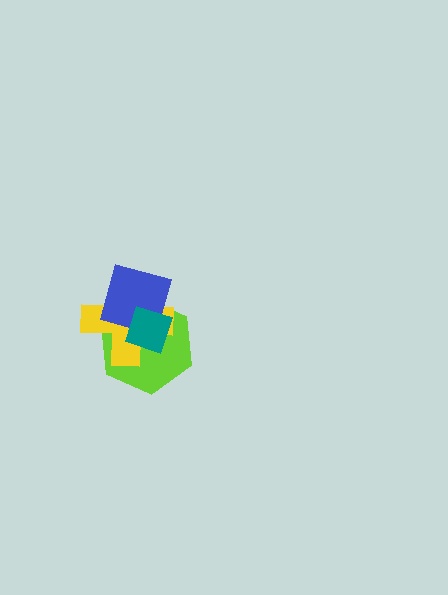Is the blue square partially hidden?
Yes, it is partially covered by another shape.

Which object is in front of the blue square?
The teal diamond is in front of the blue square.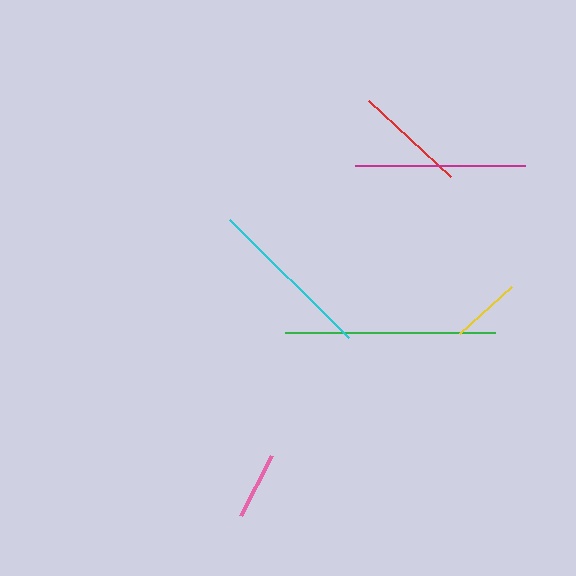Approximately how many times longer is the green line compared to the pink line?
The green line is approximately 3.1 times the length of the pink line.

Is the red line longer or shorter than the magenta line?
The magenta line is longer than the red line.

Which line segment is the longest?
The green line is the longest at approximately 210 pixels.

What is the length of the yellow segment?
The yellow segment is approximately 70 pixels long.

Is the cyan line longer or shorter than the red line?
The cyan line is longer than the red line.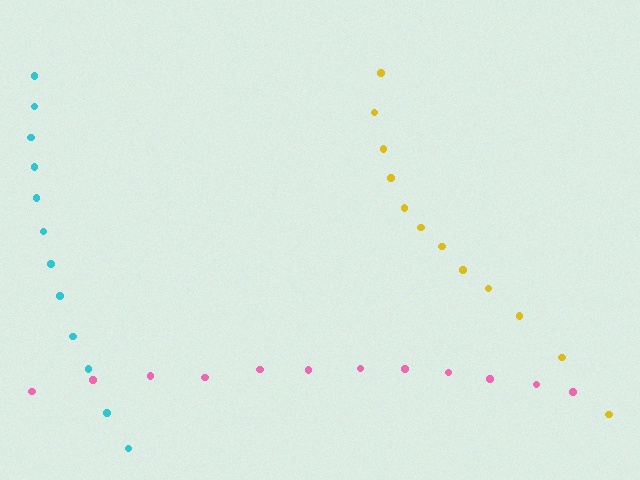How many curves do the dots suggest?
There are 3 distinct paths.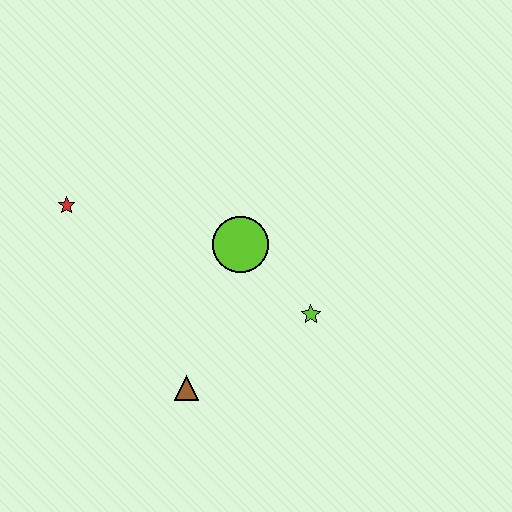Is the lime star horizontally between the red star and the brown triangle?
No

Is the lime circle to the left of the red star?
No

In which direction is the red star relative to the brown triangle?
The red star is above the brown triangle.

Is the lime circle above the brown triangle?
Yes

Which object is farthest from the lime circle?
The red star is farthest from the lime circle.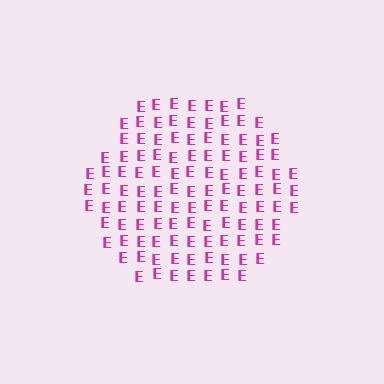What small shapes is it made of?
It is made of small letter E's.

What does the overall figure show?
The overall figure shows a hexagon.